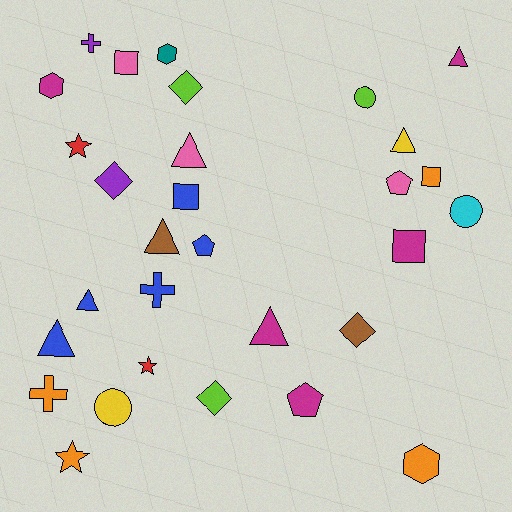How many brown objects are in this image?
There are 2 brown objects.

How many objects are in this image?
There are 30 objects.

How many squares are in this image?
There are 4 squares.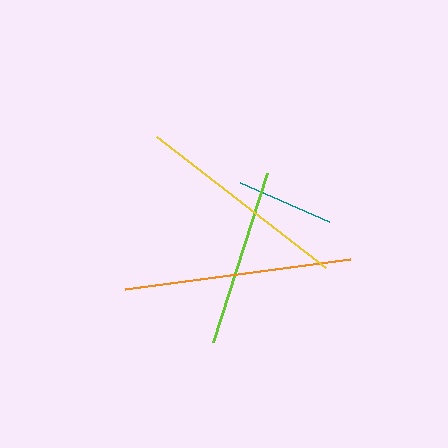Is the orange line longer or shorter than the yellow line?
The orange line is longer than the yellow line.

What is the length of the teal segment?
The teal segment is approximately 97 pixels long.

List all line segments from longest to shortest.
From longest to shortest: orange, yellow, lime, teal.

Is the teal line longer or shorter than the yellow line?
The yellow line is longer than the teal line.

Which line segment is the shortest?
The teal line is the shortest at approximately 97 pixels.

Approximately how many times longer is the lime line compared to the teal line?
The lime line is approximately 1.8 times the length of the teal line.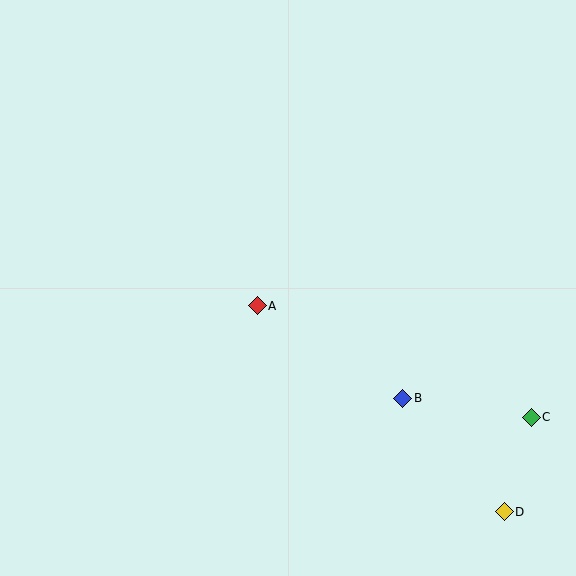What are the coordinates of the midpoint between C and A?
The midpoint between C and A is at (394, 361).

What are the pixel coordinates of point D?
Point D is at (504, 512).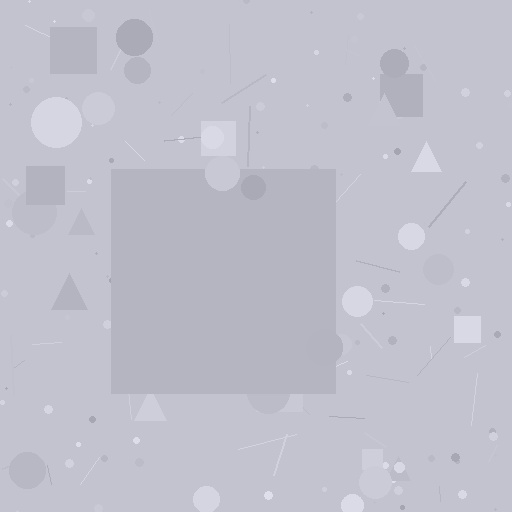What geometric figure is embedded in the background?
A square is embedded in the background.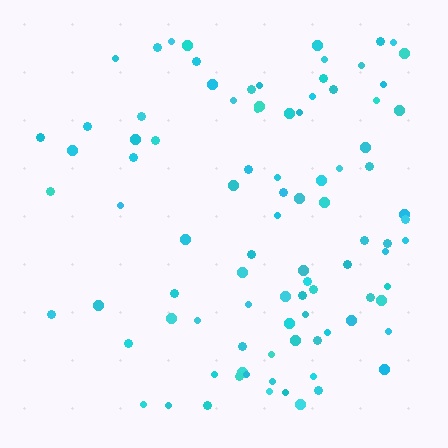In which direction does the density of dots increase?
From left to right, with the right side densest.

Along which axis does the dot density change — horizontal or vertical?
Horizontal.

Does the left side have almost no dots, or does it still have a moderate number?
Still a moderate number, just noticeably fewer than the right.